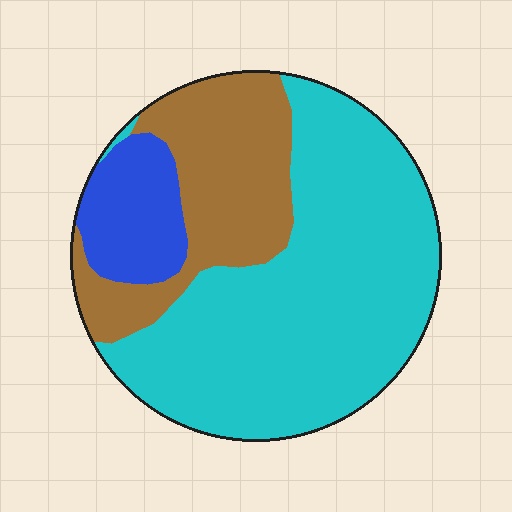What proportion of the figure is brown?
Brown covers 26% of the figure.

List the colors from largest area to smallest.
From largest to smallest: cyan, brown, blue.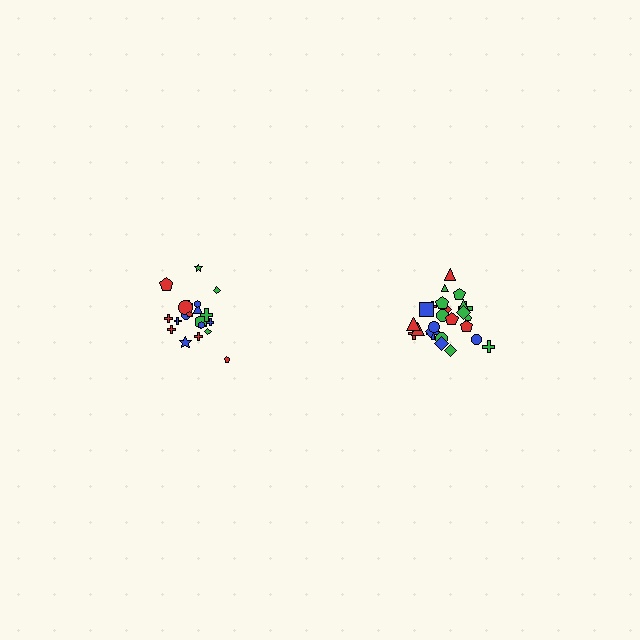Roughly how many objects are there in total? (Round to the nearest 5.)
Roughly 45 objects in total.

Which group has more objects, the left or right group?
The right group.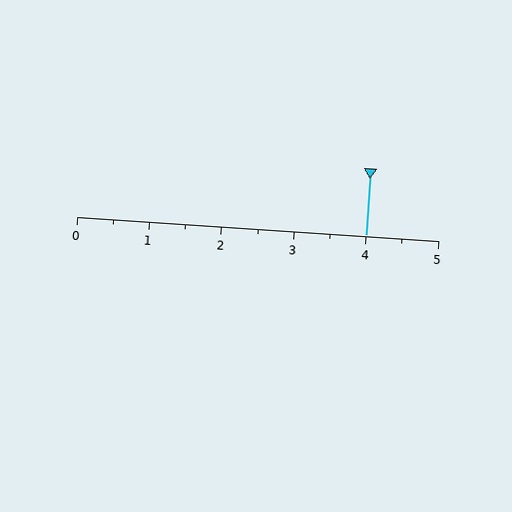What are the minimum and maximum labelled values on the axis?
The axis runs from 0 to 5.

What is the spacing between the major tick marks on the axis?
The major ticks are spaced 1 apart.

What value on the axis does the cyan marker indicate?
The marker indicates approximately 4.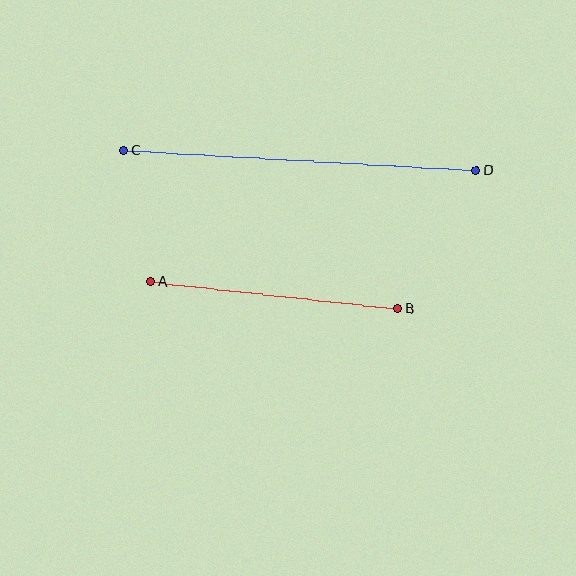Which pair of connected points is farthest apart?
Points C and D are farthest apart.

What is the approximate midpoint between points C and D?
The midpoint is at approximately (300, 160) pixels.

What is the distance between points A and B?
The distance is approximately 248 pixels.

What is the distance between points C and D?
The distance is approximately 353 pixels.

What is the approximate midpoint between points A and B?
The midpoint is at approximately (274, 295) pixels.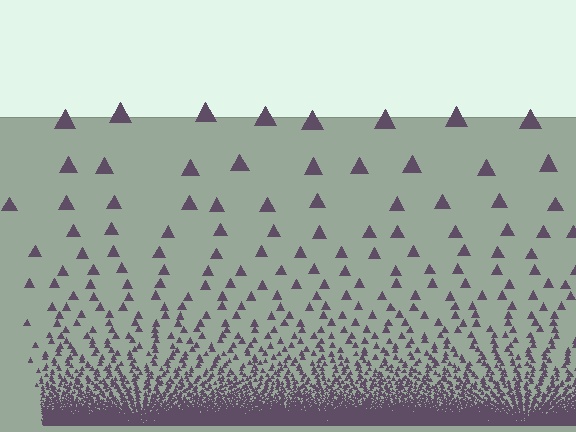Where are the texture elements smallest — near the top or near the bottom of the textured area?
Near the bottom.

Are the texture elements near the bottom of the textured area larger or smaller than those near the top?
Smaller. The gradient is inverted — elements near the bottom are smaller and denser.